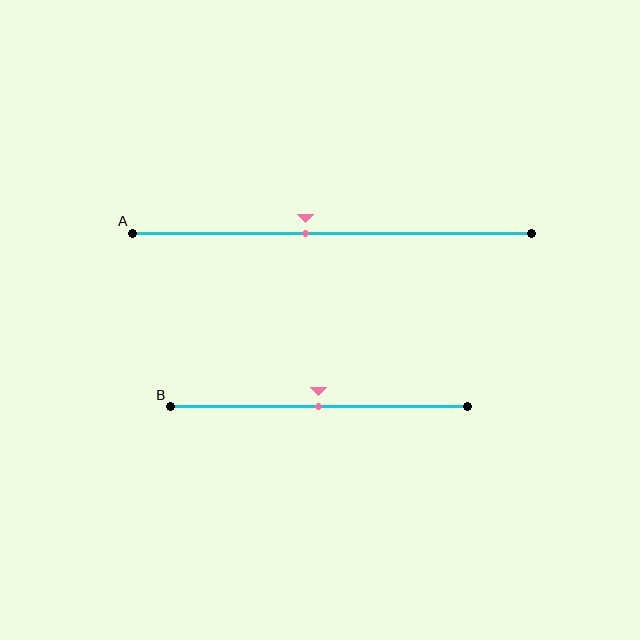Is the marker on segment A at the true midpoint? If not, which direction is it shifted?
No, the marker on segment A is shifted to the left by about 7% of the segment length.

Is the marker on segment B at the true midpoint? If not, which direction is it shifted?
Yes, the marker on segment B is at the true midpoint.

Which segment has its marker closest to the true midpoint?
Segment B has its marker closest to the true midpoint.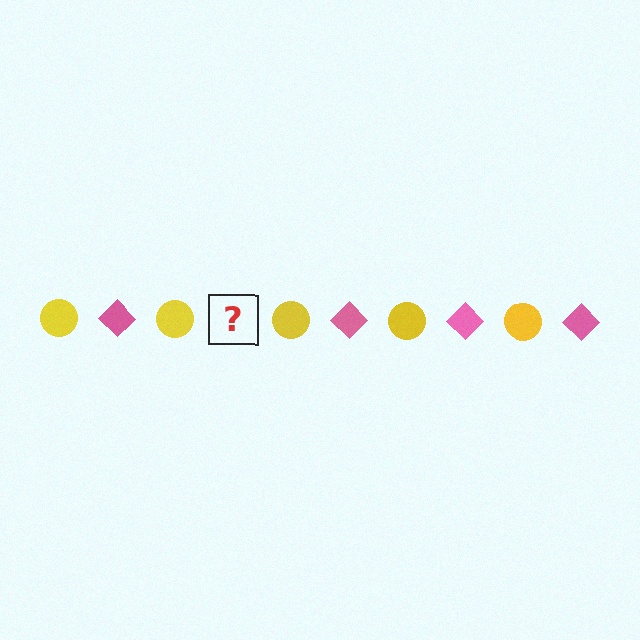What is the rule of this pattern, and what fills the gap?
The rule is that the pattern alternates between yellow circle and pink diamond. The gap should be filled with a pink diamond.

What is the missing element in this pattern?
The missing element is a pink diamond.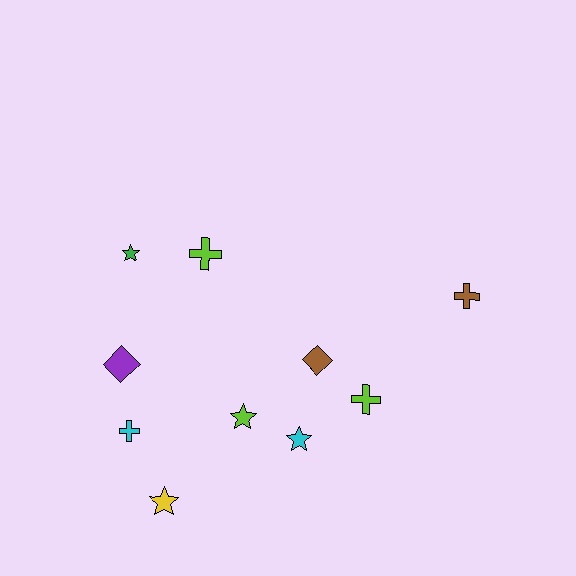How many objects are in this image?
There are 10 objects.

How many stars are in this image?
There are 4 stars.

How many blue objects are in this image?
There are no blue objects.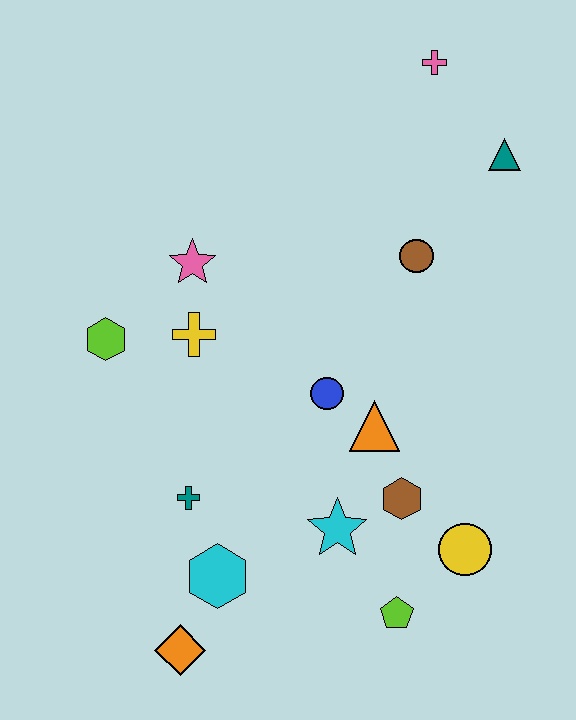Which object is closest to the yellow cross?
The pink star is closest to the yellow cross.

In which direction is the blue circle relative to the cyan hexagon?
The blue circle is above the cyan hexagon.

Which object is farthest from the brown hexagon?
The pink cross is farthest from the brown hexagon.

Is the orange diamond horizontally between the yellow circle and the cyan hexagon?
No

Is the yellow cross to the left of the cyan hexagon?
Yes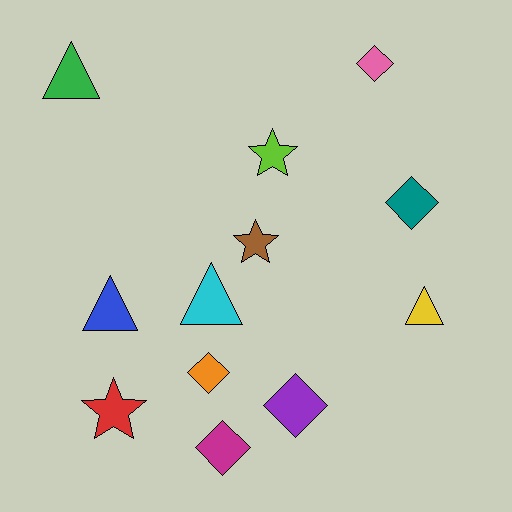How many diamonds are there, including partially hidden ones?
There are 5 diamonds.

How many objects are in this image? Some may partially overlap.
There are 12 objects.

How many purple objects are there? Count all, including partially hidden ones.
There is 1 purple object.